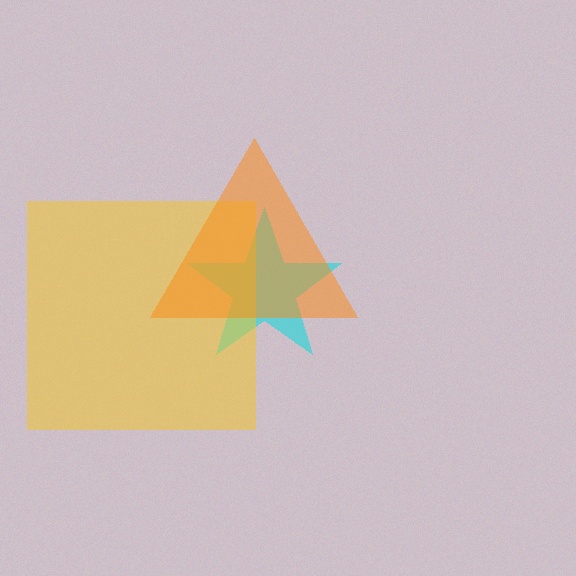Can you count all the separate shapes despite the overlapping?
Yes, there are 3 separate shapes.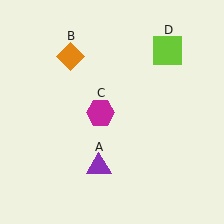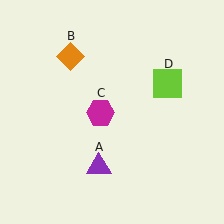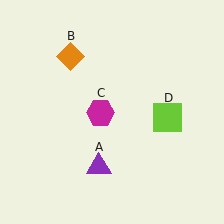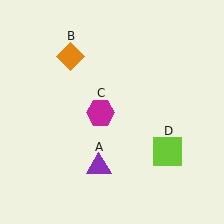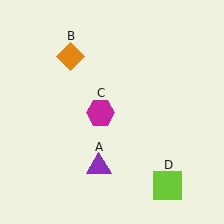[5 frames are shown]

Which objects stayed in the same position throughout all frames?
Purple triangle (object A) and orange diamond (object B) and magenta hexagon (object C) remained stationary.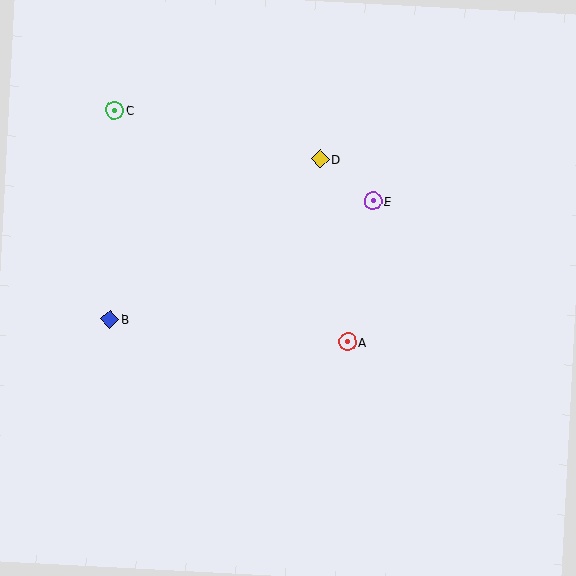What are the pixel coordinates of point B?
Point B is at (110, 319).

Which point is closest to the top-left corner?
Point C is closest to the top-left corner.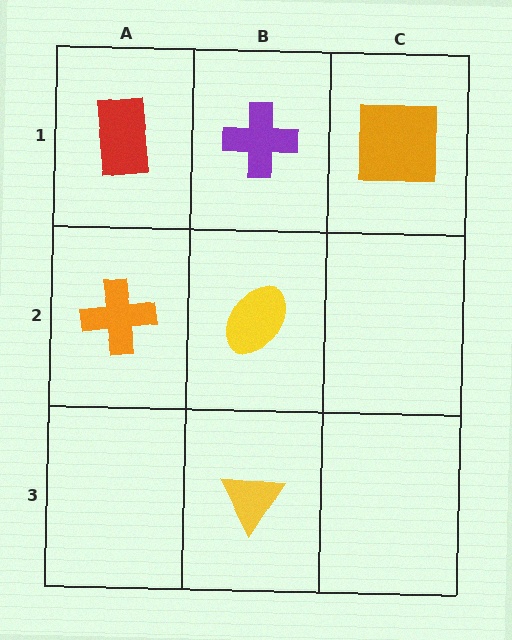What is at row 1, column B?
A purple cross.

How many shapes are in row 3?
1 shape.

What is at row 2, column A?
An orange cross.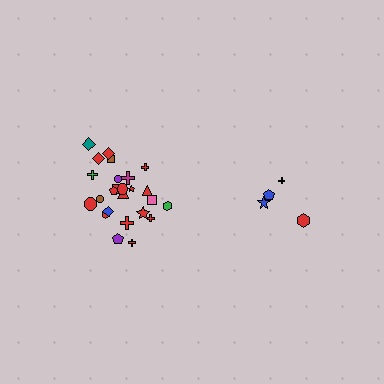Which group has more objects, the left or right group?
The left group.